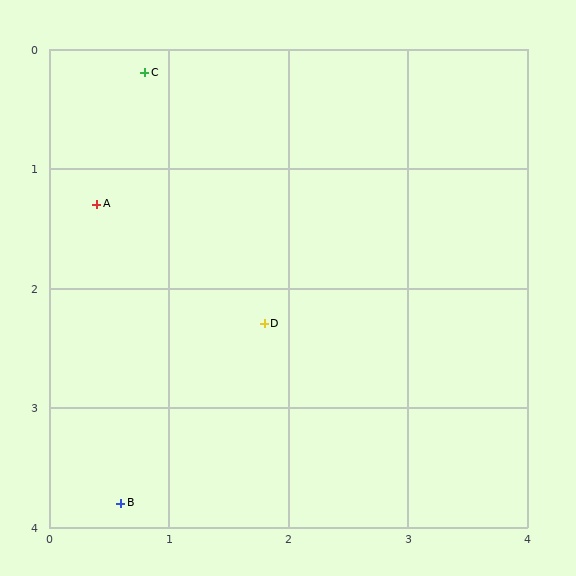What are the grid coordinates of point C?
Point C is at approximately (0.8, 0.2).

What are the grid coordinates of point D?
Point D is at approximately (1.8, 2.3).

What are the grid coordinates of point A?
Point A is at approximately (0.4, 1.3).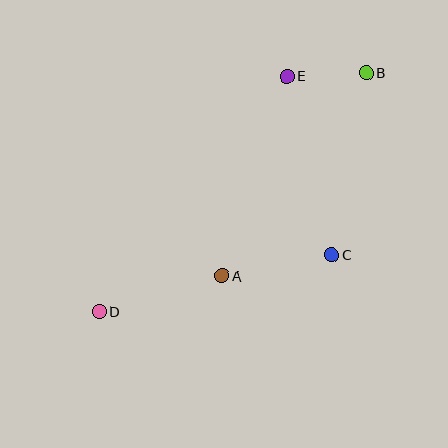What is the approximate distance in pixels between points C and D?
The distance between C and D is approximately 239 pixels.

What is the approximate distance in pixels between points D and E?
The distance between D and E is approximately 301 pixels.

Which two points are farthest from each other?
Points B and D are farthest from each other.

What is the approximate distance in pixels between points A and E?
The distance between A and E is approximately 210 pixels.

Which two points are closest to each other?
Points B and E are closest to each other.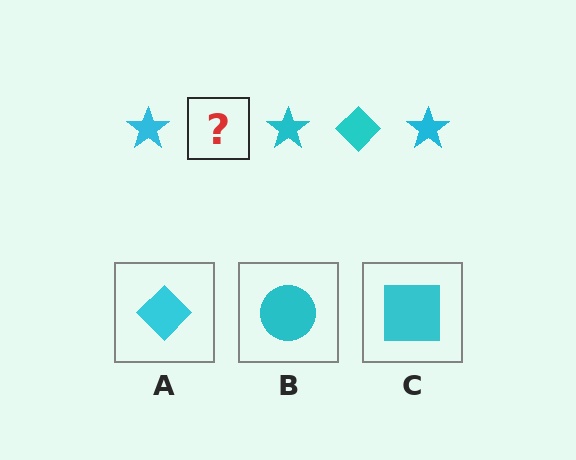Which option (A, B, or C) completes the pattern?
A.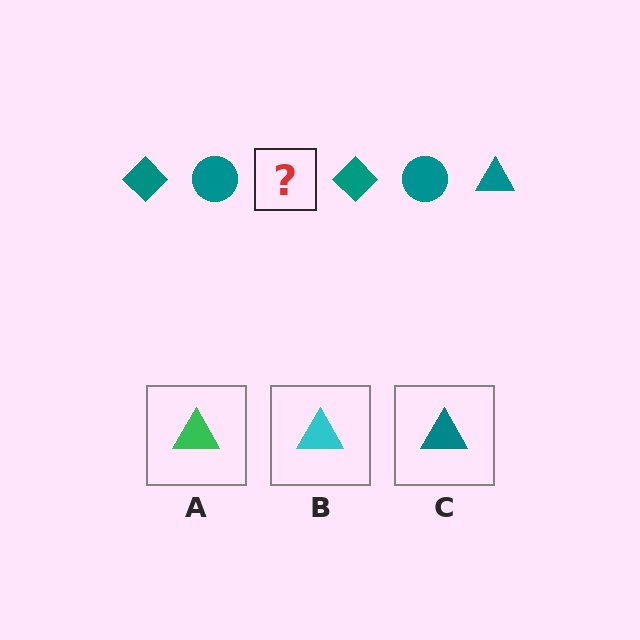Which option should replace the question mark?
Option C.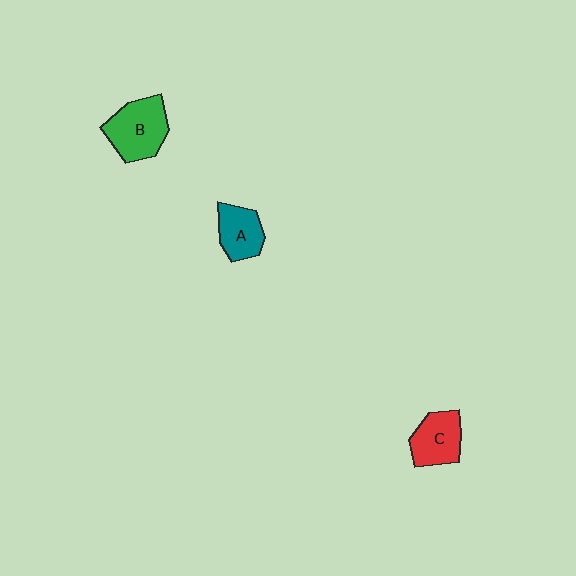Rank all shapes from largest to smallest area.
From largest to smallest: B (green), C (red), A (teal).